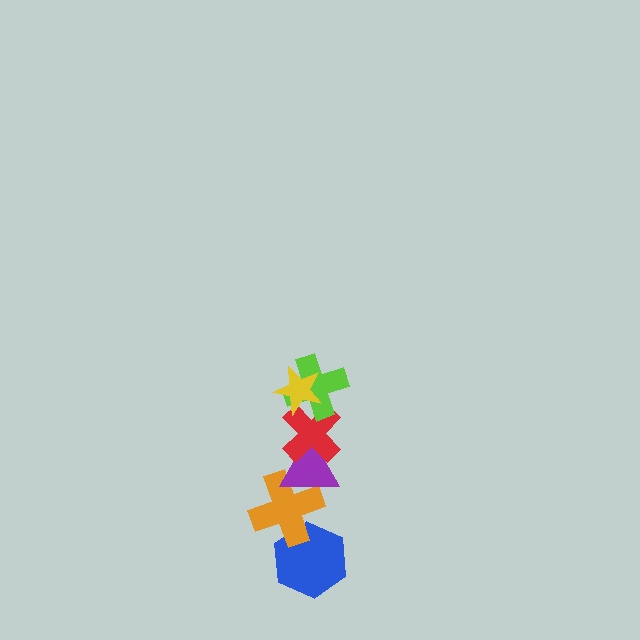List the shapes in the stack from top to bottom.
From top to bottom: the yellow star, the lime cross, the red cross, the purple triangle, the orange cross, the blue hexagon.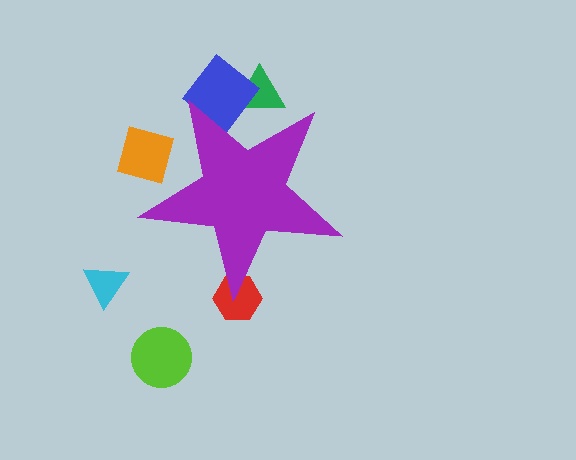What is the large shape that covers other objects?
A purple star.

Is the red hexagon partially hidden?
Yes, the red hexagon is partially hidden behind the purple star.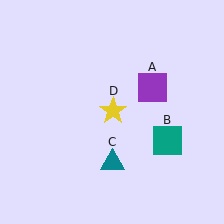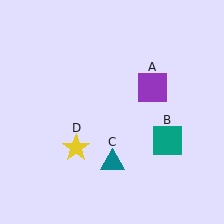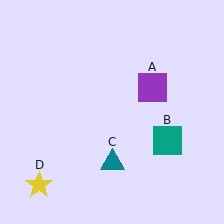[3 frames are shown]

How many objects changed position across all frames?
1 object changed position: yellow star (object D).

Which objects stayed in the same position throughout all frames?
Purple square (object A) and teal square (object B) and teal triangle (object C) remained stationary.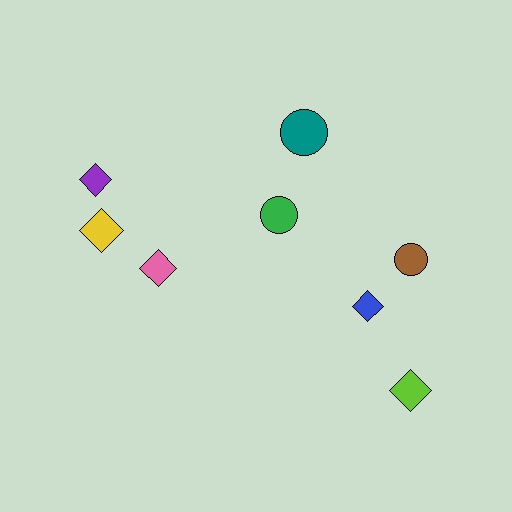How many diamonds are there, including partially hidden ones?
There are 5 diamonds.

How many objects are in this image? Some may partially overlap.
There are 8 objects.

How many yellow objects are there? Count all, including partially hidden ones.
There is 1 yellow object.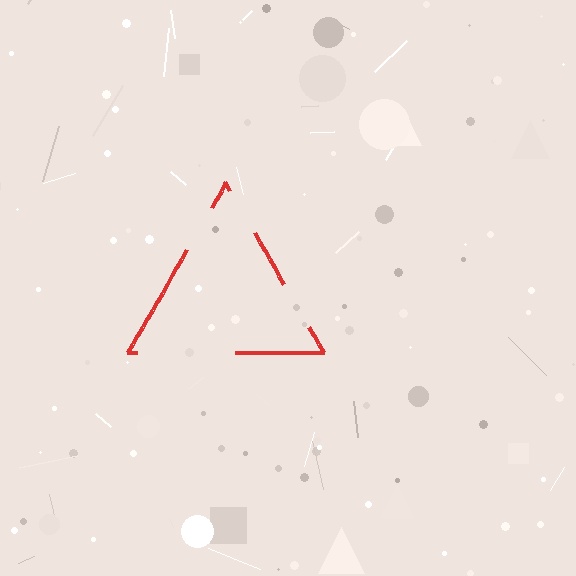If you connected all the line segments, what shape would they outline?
They would outline a triangle.